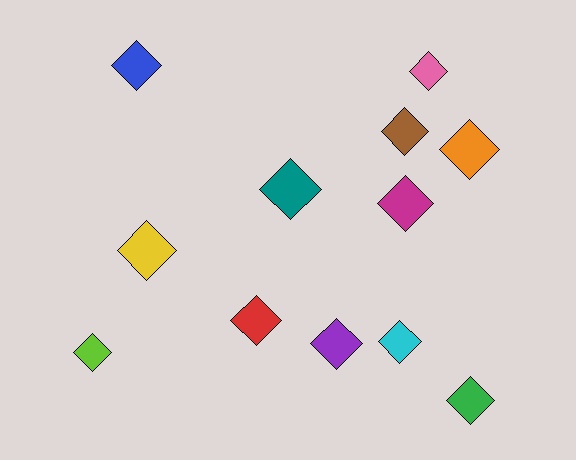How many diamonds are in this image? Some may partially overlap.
There are 12 diamonds.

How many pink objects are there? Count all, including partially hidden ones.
There is 1 pink object.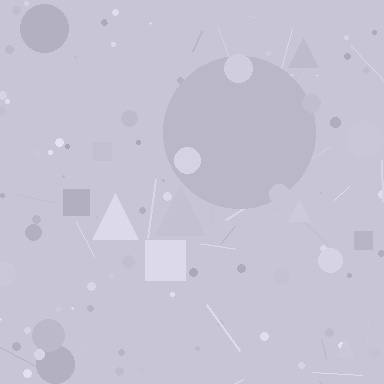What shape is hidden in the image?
A circle is hidden in the image.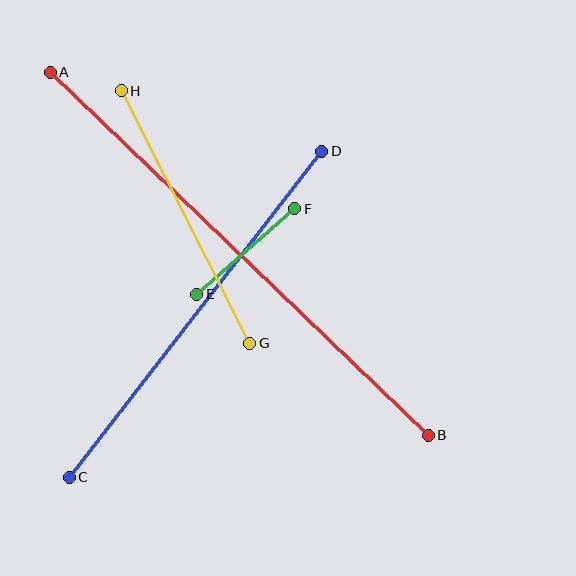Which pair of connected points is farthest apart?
Points A and B are farthest apart.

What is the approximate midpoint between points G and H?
The midpoint is at approximately (186, 217) pixels.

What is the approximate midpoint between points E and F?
The midpoint is at approximately (246, 252) pixels.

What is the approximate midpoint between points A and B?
The midpoint is at approximately (239, 254) pixels.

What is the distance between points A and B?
The distance is approximately 524 pixels.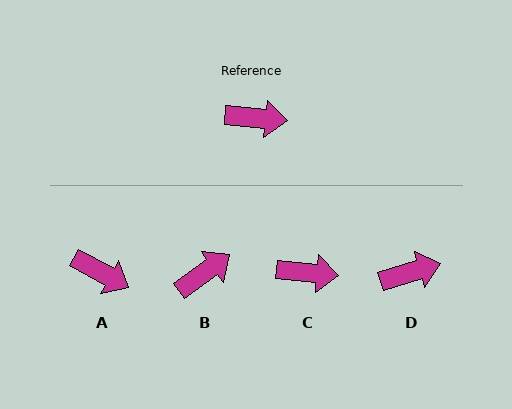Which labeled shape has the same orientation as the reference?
C.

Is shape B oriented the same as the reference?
No, it is off by about 41 degrees.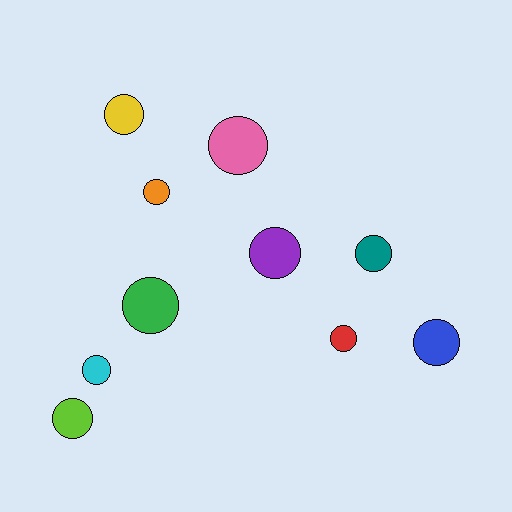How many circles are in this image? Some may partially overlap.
There are 10 circles.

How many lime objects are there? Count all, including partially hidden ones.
There is 1 lime object.